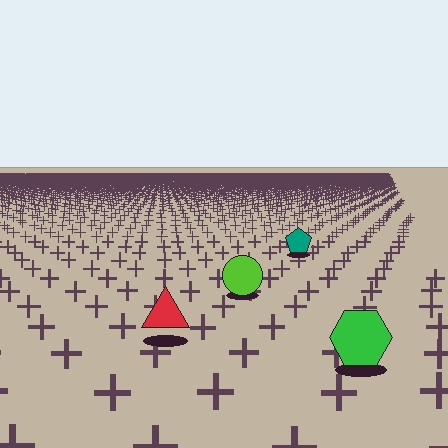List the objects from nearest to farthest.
From nearest to farthest: the green hexagon, the red triangle, the lime circle, the teal pentagon.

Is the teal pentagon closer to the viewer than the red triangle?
No. The red triangle is closer — you can tell from the texture gradient: the ground texture is coarser near it.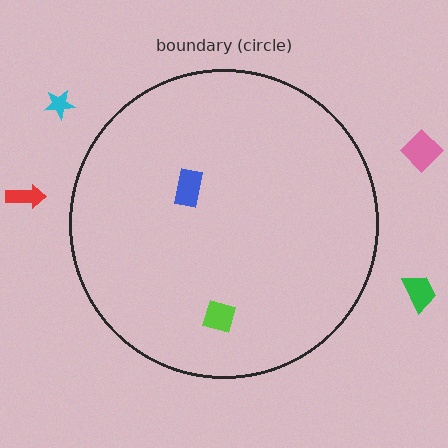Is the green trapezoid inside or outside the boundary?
Outside.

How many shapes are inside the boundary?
2 inside, 4 outside.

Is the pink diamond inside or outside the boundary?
Outside.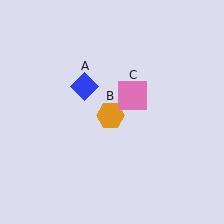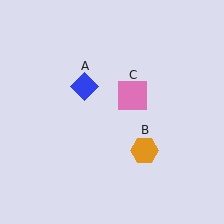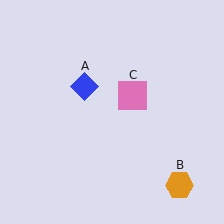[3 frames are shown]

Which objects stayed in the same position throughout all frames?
Blue diamond (object A) and pink square (object C) remained stationary.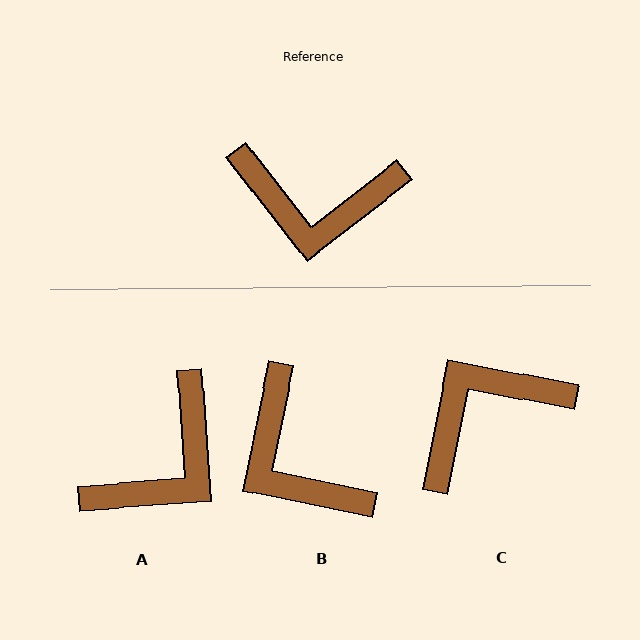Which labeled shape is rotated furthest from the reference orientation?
C, about 139 degrees away.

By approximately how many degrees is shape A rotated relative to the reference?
Approximately 57 degrees counter-clockwise.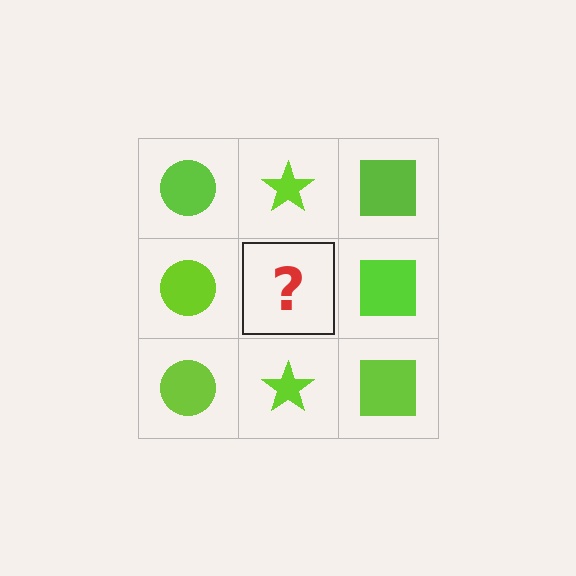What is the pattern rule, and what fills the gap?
The rule is that each column has a consistent shape. The gap should be filled with a lime star.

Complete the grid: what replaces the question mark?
The question mark should be replaced with a lime star.